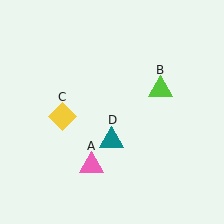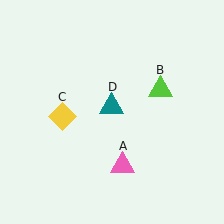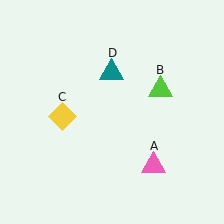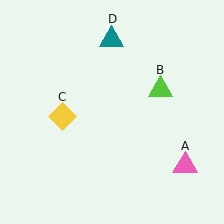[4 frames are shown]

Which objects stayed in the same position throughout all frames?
Lime triangle (object B) and yellow diamond (object C) remained stationary.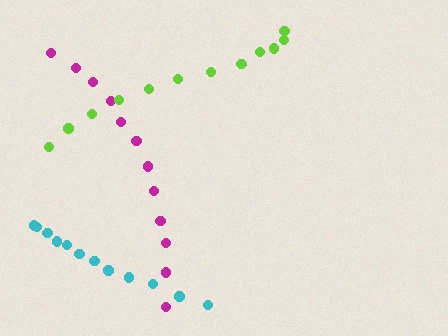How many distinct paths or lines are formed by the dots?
There are 3 distinct paths.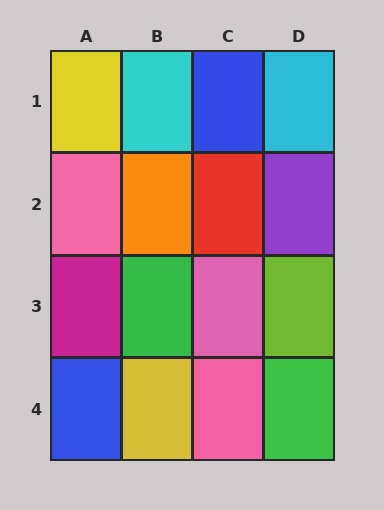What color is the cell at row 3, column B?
Green.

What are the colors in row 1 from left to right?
Yellow, cyan, blue, cyan.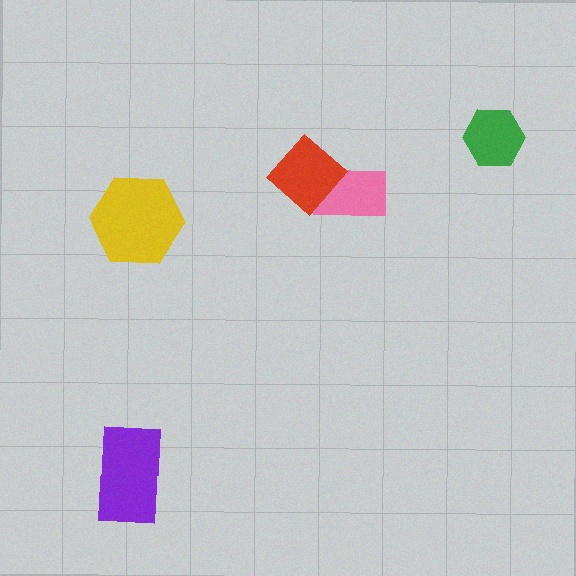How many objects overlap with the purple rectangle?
0 objects overlap with the purple rectangle.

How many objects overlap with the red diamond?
1 object overlaps with the red diamond.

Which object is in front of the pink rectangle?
The red diamond is in front of the pink rectangle.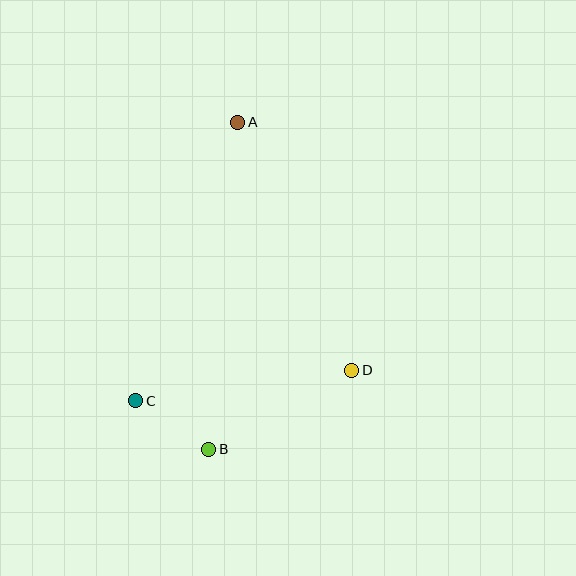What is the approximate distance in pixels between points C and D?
The distance between C and D is approximately 218 pixels.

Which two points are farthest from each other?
Points A and B are farthest from each other.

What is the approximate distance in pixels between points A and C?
The distance between A and C is approximately 297 pixels.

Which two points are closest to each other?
Points B and C are closest to each other.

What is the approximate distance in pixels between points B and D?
The distance between B and D is approximately 164 pixels.